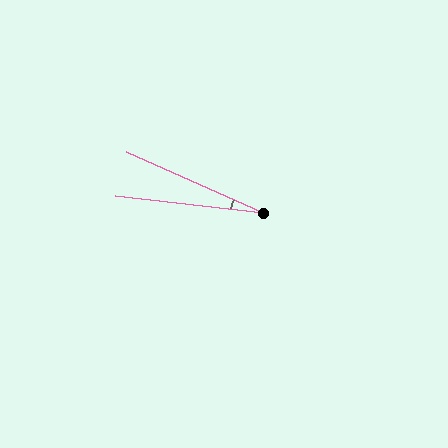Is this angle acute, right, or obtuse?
It is acute.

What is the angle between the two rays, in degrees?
Approximately 17 degrees.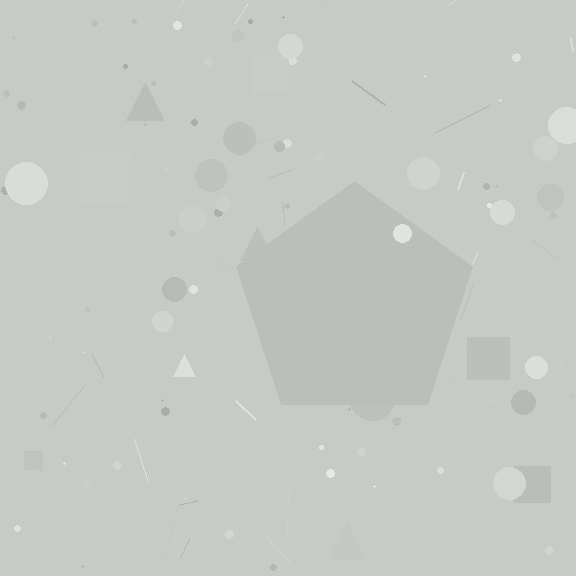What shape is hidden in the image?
A pentagon is hidden in the image.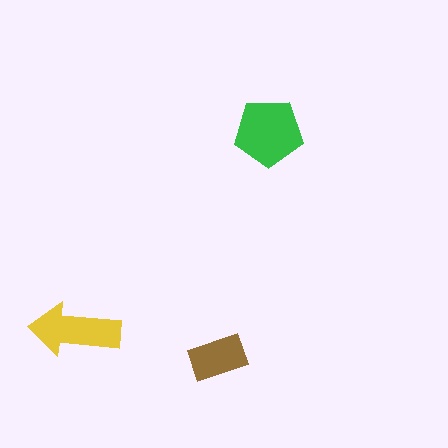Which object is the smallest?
The brown rectangle.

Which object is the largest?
The green pentagon.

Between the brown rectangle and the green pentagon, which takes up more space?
The green pentagon.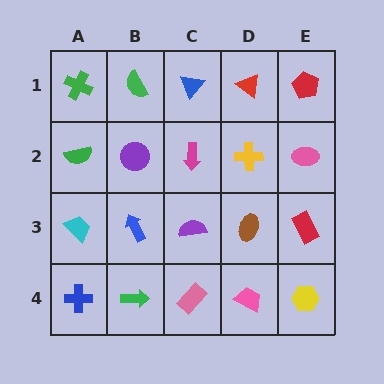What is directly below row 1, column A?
A green semicircle.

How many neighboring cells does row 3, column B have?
4.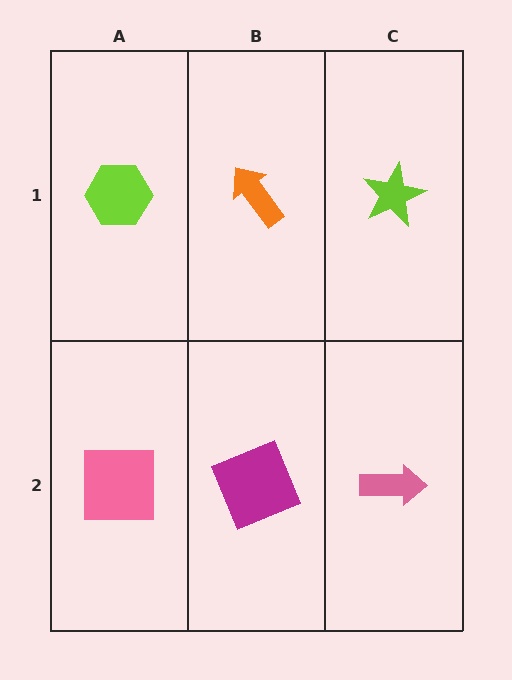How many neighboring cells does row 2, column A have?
2.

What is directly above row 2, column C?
A lime star.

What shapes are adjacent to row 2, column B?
An orange arrow (row 1, column B), a pink square (row 2, column A), a pink arrow (row 2, column C).